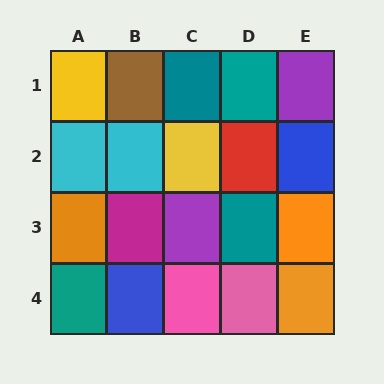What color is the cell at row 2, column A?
Cyan.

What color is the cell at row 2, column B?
Cyan.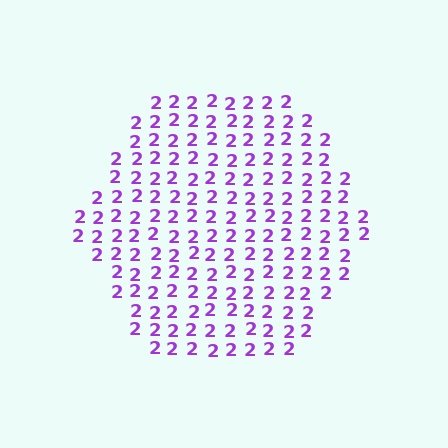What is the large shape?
The large shape is a hexagon.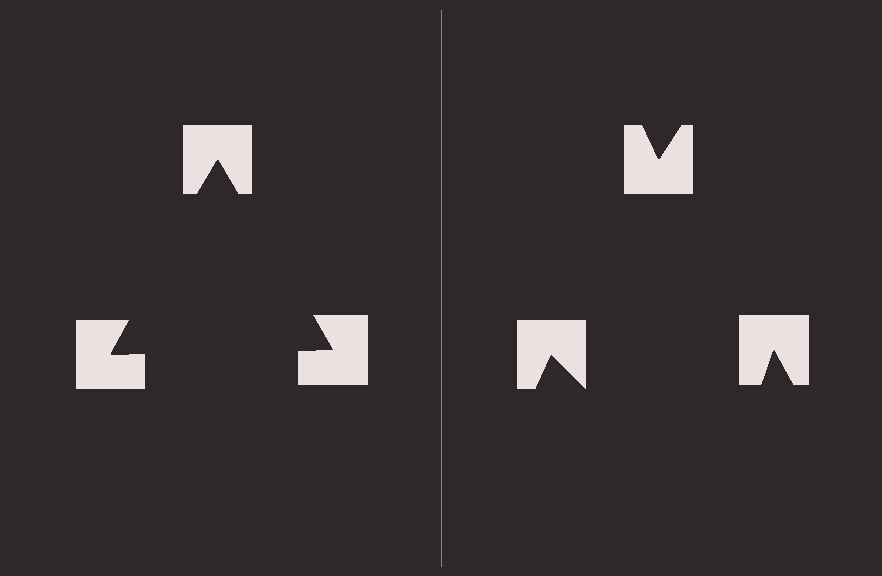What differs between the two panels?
The notched squares are positioned identically on both sides; only the wedge orientations differ. On the left they align to a triangle; on the right they are misaligned.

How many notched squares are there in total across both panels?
6 — 3 on each side.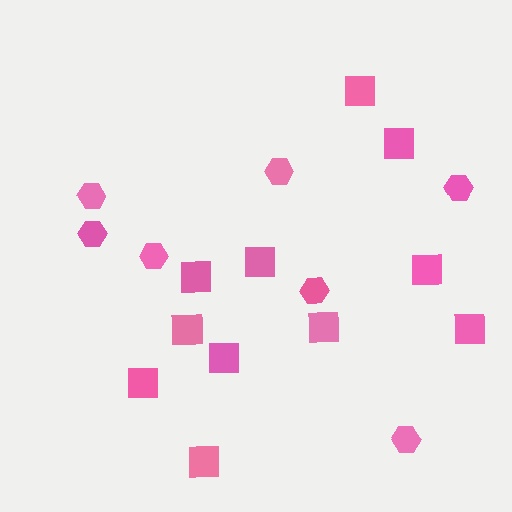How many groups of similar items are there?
There are 2 groups: one group of squares (11) and one group of hexagons (7).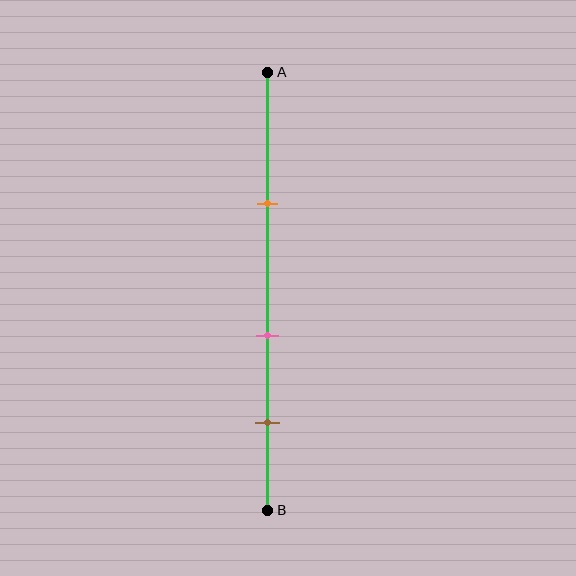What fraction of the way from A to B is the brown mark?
The brown mark is approximately 80% (0.8) of the way from A to B.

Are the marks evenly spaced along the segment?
Yes, the marks are approximately evenly spaced.